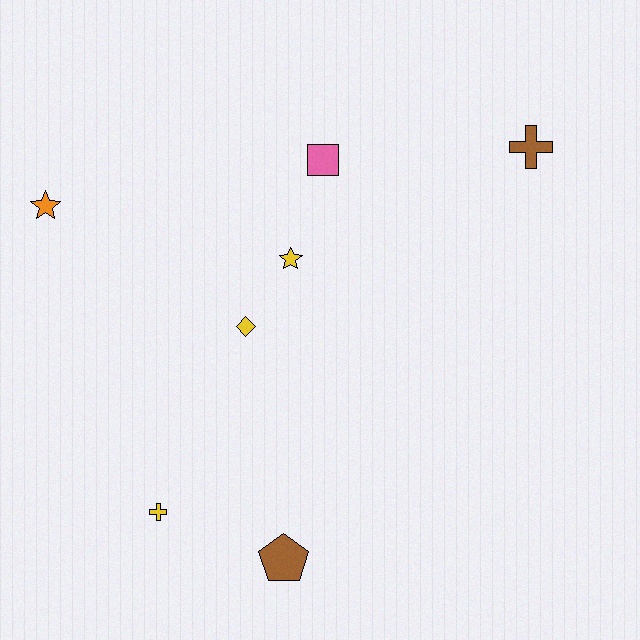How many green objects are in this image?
There are no green objects.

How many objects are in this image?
There are 7 objects.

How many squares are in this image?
There is 1 square.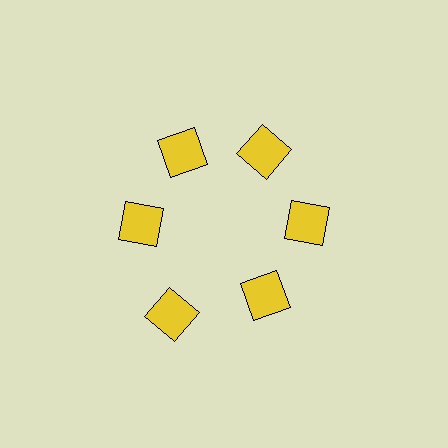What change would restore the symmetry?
The symmetry would be restored by moving it inward, back onto the ring so that all 6 squares sit at equal angles and equal distance from the center.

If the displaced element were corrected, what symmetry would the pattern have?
It would have 6-fold rotational symmetry — the pattern would map onto itself every 60 degrees.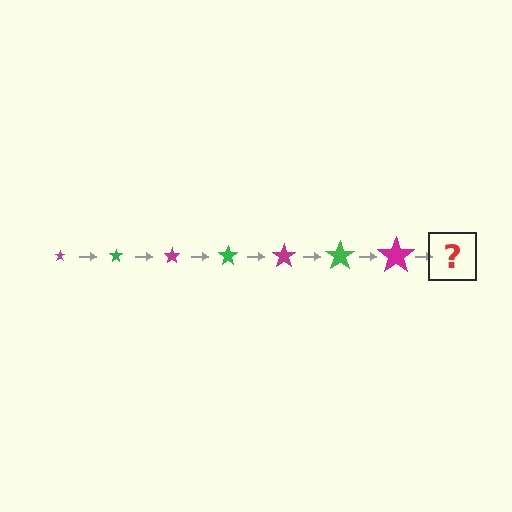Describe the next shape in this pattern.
It should be a green star, larger than the previous one.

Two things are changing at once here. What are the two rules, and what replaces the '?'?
The two rules are that the star grows larger each step and the color cycles through magenta and green. The '?' should be a green star, larger than the previous one.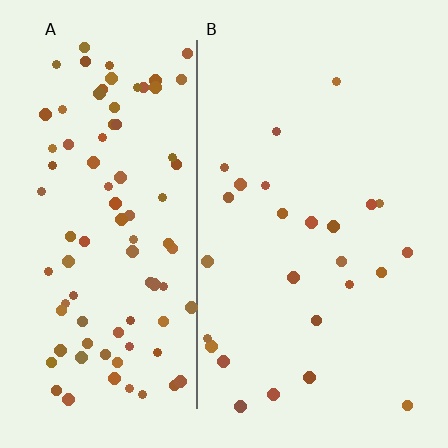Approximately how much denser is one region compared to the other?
Approximately 3.6× — region A over region B.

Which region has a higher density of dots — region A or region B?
A (the left).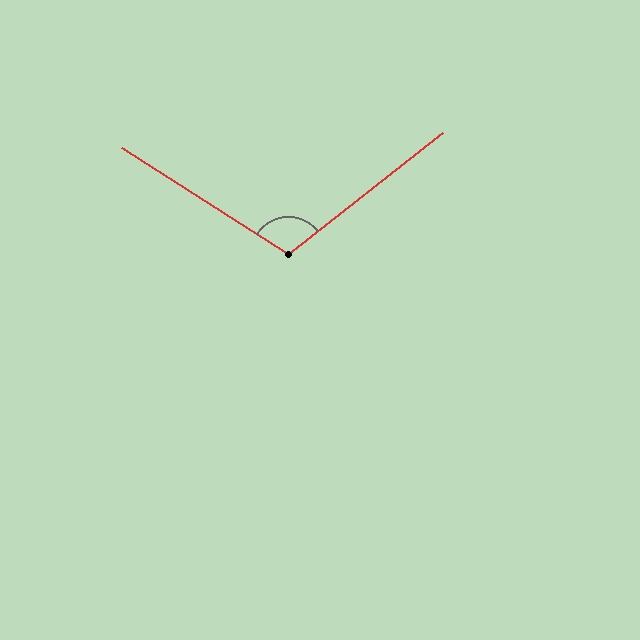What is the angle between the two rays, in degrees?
Approximately 109 degrees.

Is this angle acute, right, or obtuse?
It is obtuse.